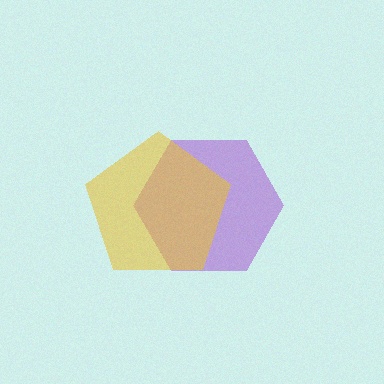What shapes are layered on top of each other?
The layered shapes are: a purple hexagon, a yellow pentagon.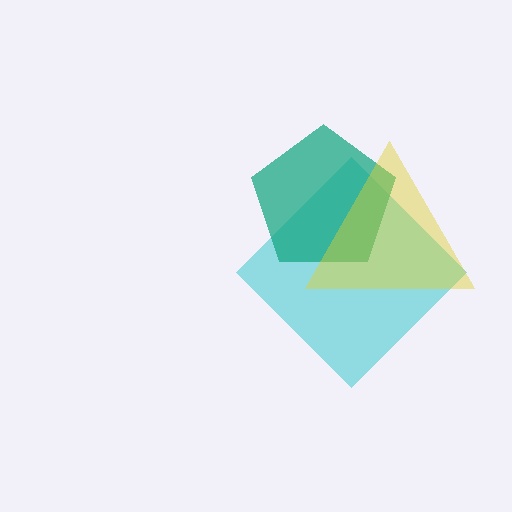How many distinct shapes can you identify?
There are 3 distinct shapes: a cyan diamond, a teal pentagon, a yellow triangle.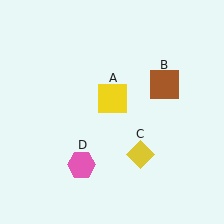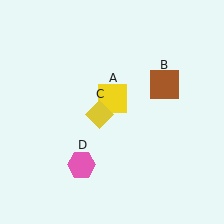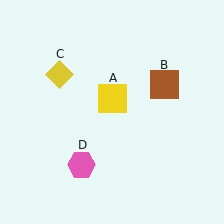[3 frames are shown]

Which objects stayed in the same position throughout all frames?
Yellow square (object A) and brown square (object B) and pink hexagon (object D) remained stationary.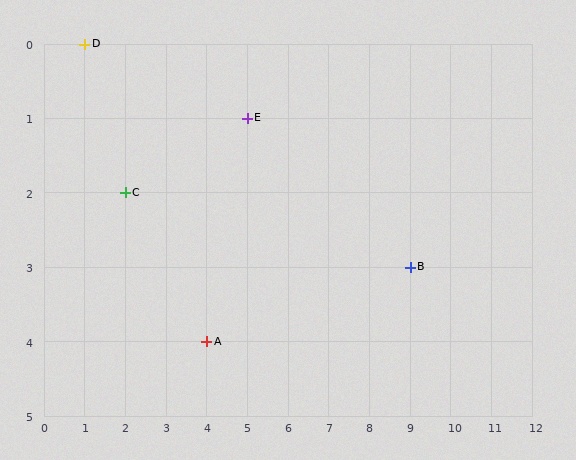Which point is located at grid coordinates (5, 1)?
Point E is at (5, 1).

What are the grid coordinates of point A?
Point A is at grid coordinates (4, 4).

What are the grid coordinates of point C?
Point C is at grid coordinates (2, 2).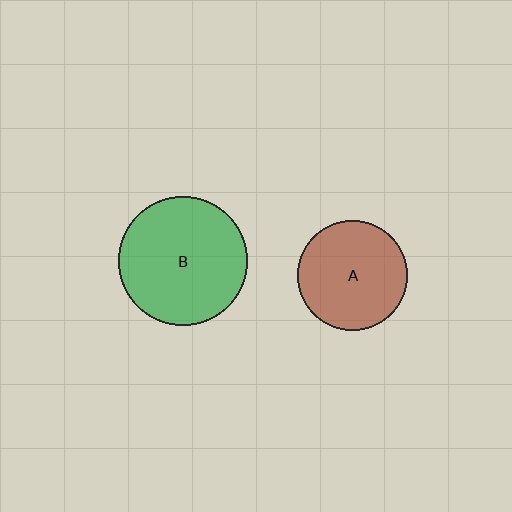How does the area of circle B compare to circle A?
Approximately 1.4 times.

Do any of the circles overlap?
No, none of the circles overlap.